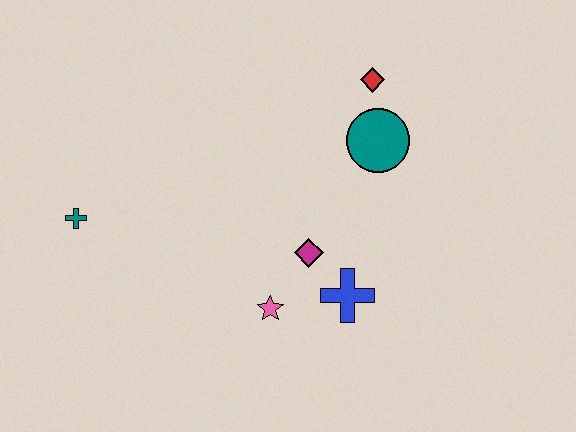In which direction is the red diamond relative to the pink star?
The red diamond is above the pink star.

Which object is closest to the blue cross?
The magenta diamond is closest to the blue cross.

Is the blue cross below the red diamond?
Yes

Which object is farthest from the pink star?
The red diamond is farthest from the pink star.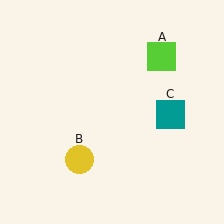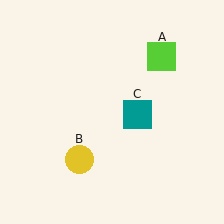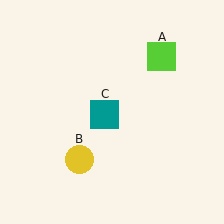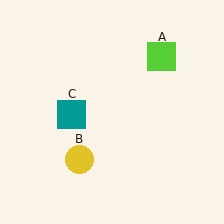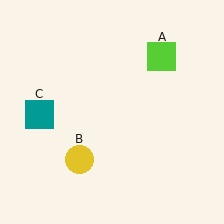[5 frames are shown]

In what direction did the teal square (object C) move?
The teal square (object C) moved left.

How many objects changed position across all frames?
1 object changed position: teal square (object C).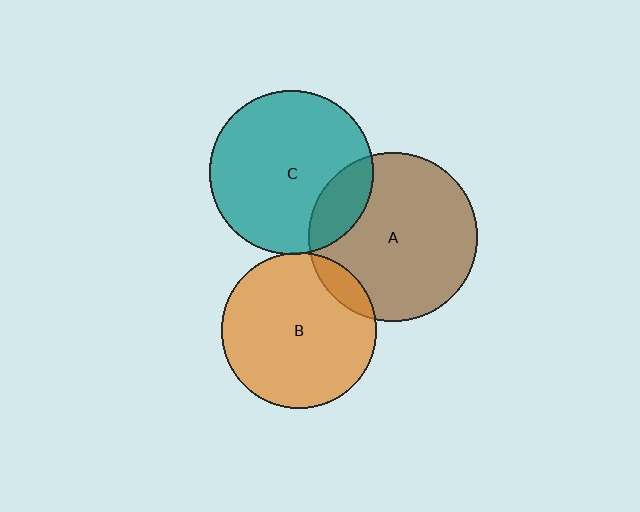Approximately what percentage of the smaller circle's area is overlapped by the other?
Approximately 15%.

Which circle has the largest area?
Circle A (brown).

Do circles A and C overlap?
Yes.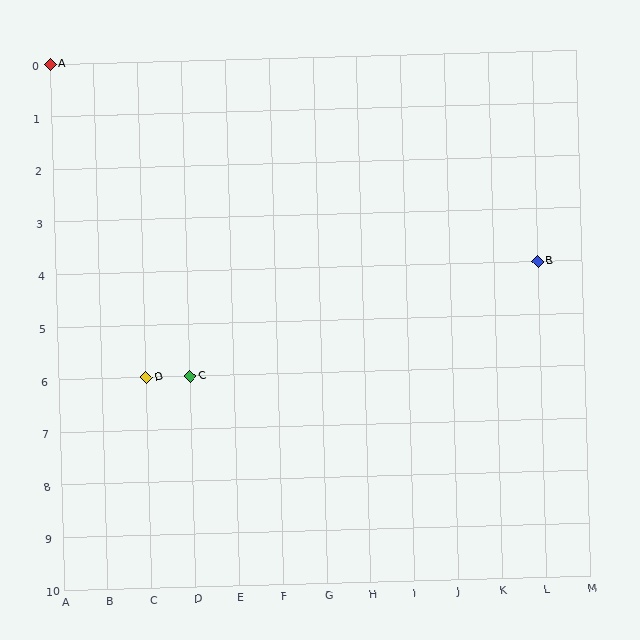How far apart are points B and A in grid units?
Points B and A are 11 columns and 4 rows apart (about 11.7 grid units diagonally).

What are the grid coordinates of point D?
Point D is at grid coordinates (C, 6).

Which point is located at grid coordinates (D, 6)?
Point C is at (D, 6).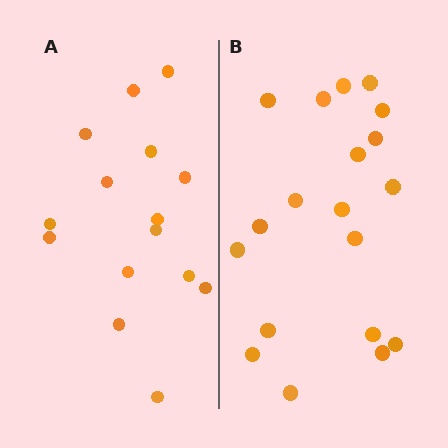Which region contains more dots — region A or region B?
Region B (the right region) has more dots.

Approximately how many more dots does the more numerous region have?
Region B has about 4 more dots than region A.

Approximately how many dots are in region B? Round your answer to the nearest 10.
About 20 dots. (The exact count is 19, which rounds to 20.)